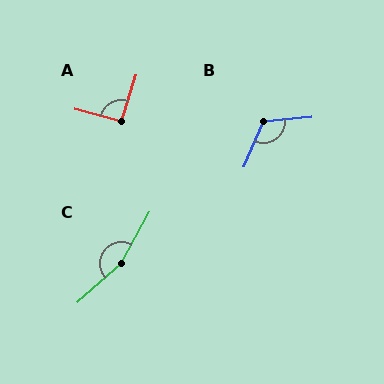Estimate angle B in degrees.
Approximately 118 degrees.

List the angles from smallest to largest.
A (92°), B (118°), C (161°).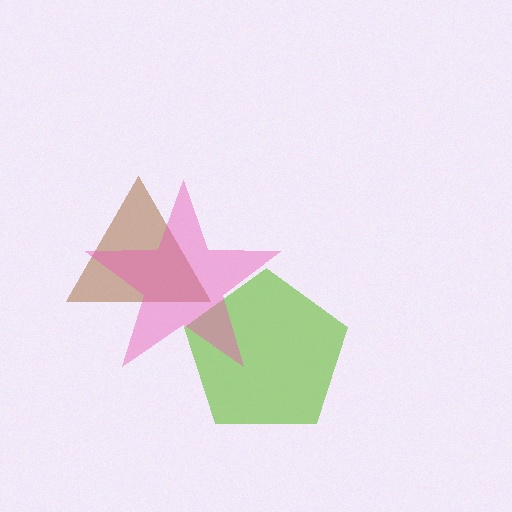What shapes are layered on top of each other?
The layered shapes are: a brown triangle, a lime pentagon, a pink star.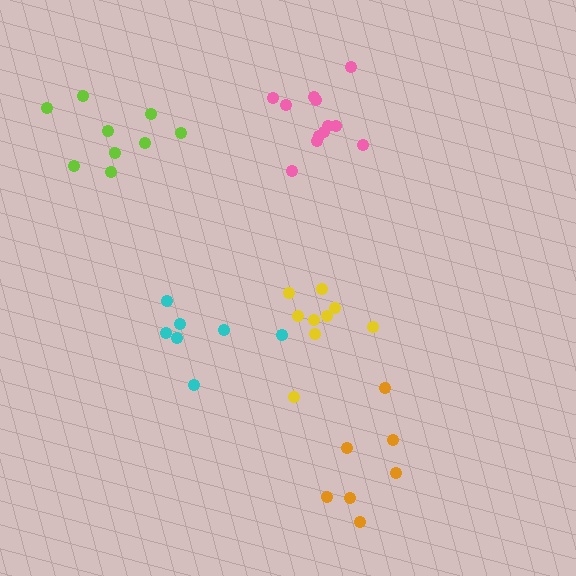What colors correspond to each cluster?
The clusters are colored: cyan, pink, yellow, lime, orange.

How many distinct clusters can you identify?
There are 5 distinct clusters.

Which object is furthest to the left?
The lime cluster is leftmost.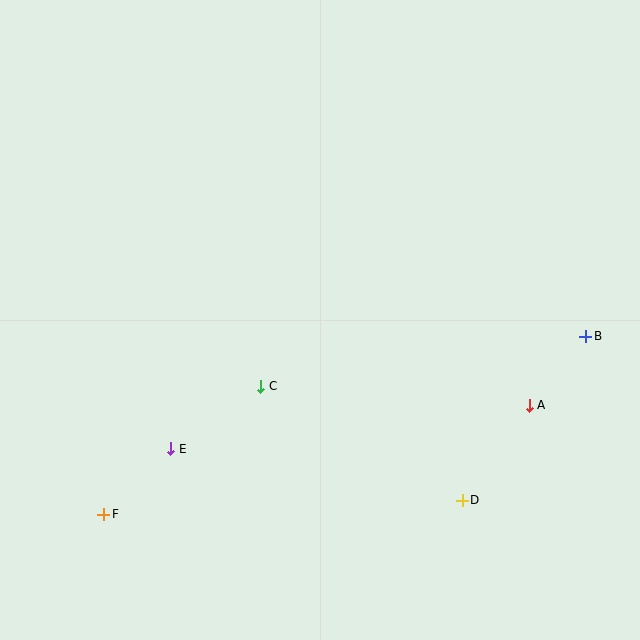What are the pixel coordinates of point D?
Point D is at (462, 500).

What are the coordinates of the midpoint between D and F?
The midpoint between D and F is at (283, 507).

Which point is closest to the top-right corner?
Point B is closest to the top-right corner.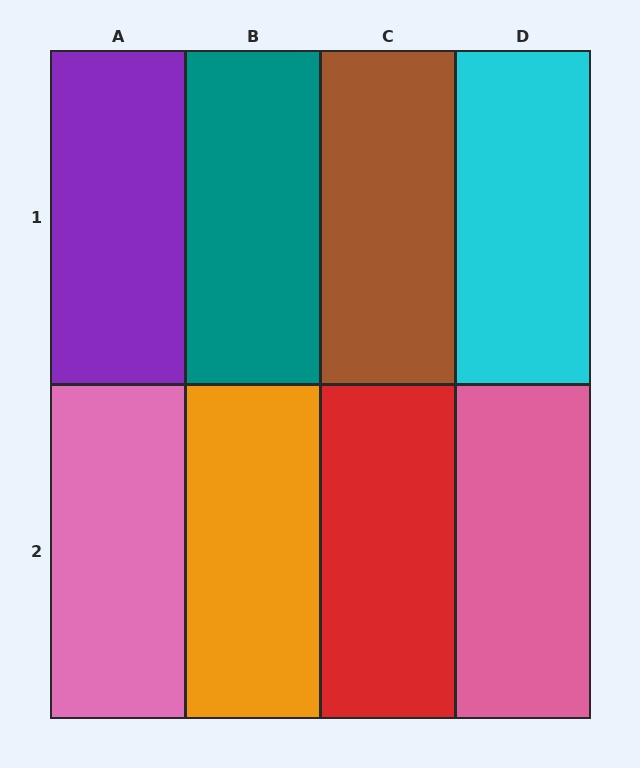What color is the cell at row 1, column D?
Cyan.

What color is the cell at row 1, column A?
Purple.